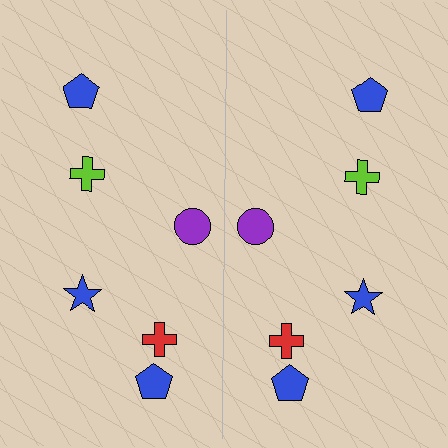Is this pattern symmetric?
Yes, this pattern has bilateral (reflection) symmetry.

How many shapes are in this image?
There are 12 shapes in this image.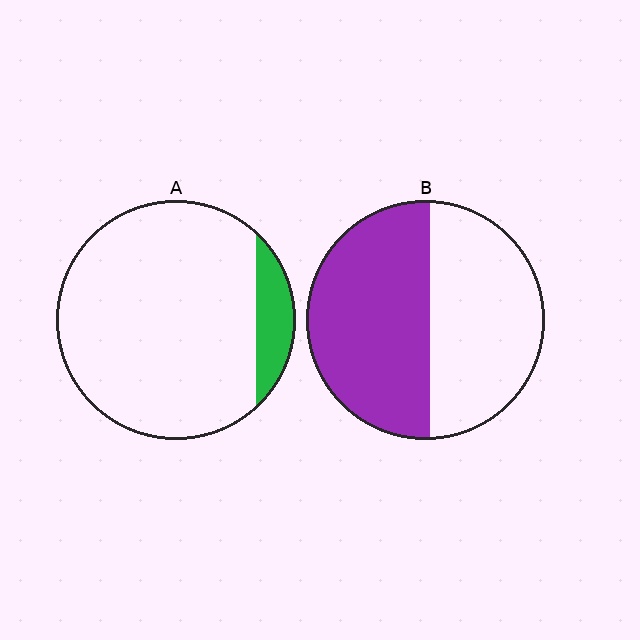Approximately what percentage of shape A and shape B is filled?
A is approximately 10% and B is approximately 50%.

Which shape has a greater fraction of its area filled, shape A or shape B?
Shape B.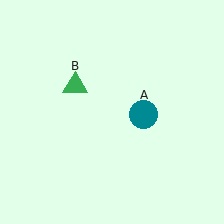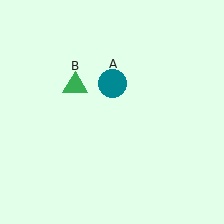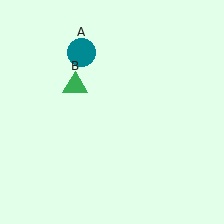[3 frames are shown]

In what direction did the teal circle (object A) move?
The teal circle (object A) moved up and to the left.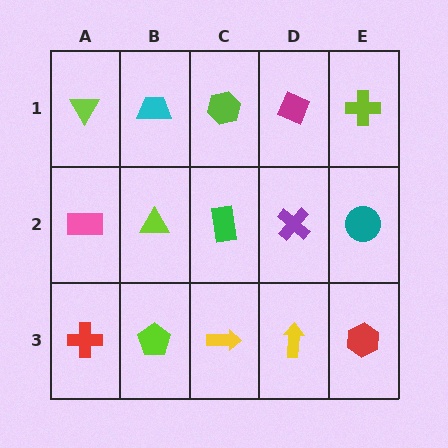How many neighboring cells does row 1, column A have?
2.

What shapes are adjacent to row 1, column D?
A purple cross (row 2, column D), a lime hexagon (row 1, column C), a lime cross (row 1, column E).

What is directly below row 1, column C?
A green rectangle.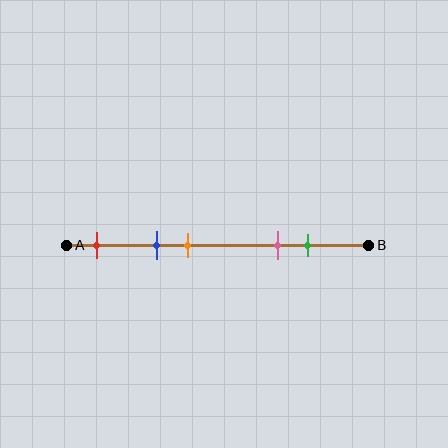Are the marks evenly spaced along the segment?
No, the marks are not evenly spaced.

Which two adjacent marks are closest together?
The blue and orange marks are the closest adjacent pair.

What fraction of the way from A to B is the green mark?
The green mark is approximately 80% (0.8) of the way from A to B.